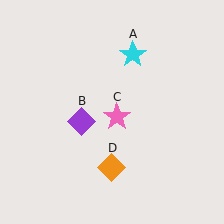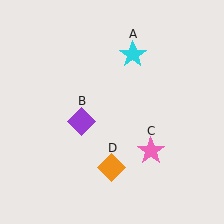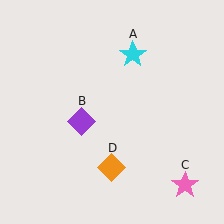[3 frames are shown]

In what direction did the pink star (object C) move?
The pink star (object C) moved down and to the right.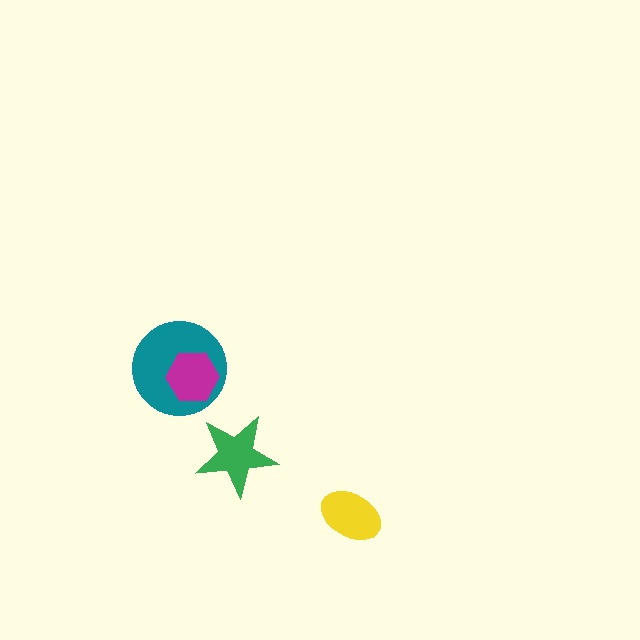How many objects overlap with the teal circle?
1 object overlaps with the teal circle.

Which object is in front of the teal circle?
The magenta hexagon is in front of the teal circle.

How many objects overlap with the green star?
0 objects overlap with the green star.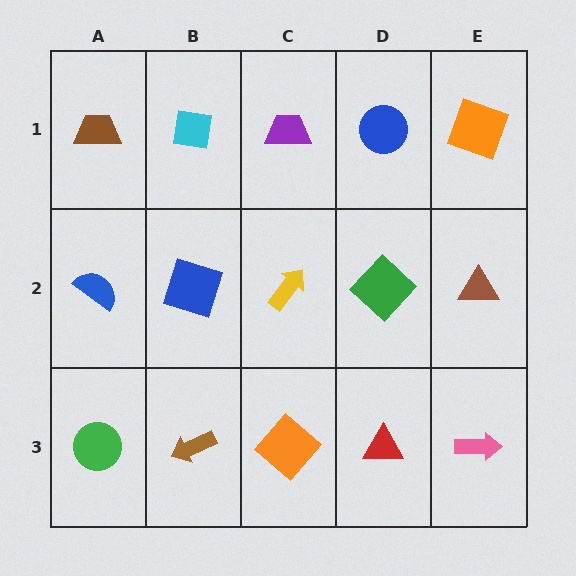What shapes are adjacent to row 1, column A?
A blue semicircle (row 2, column A), a cyan square (row 1, column B).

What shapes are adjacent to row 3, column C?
A yellow arrow (row 2, column C), a brown arrow (row 3, column B), a red triangle (row 3, column D).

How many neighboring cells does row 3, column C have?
3.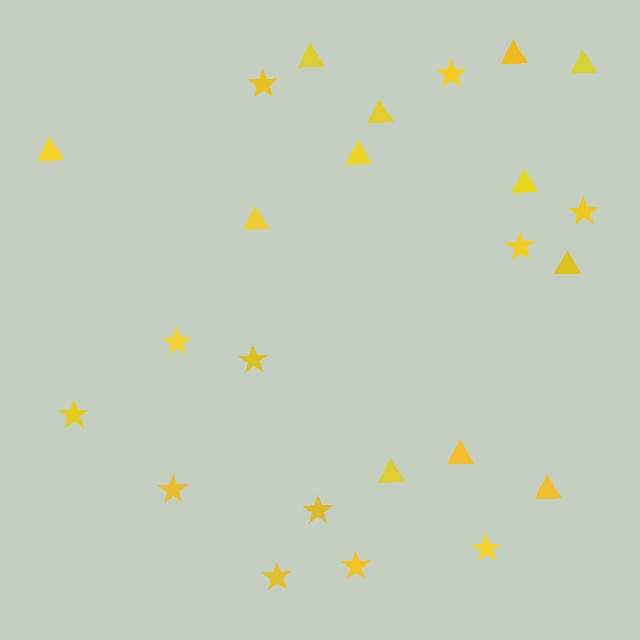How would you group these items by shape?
There are 2 groups: one group of triangles (12) and one group of stars (12).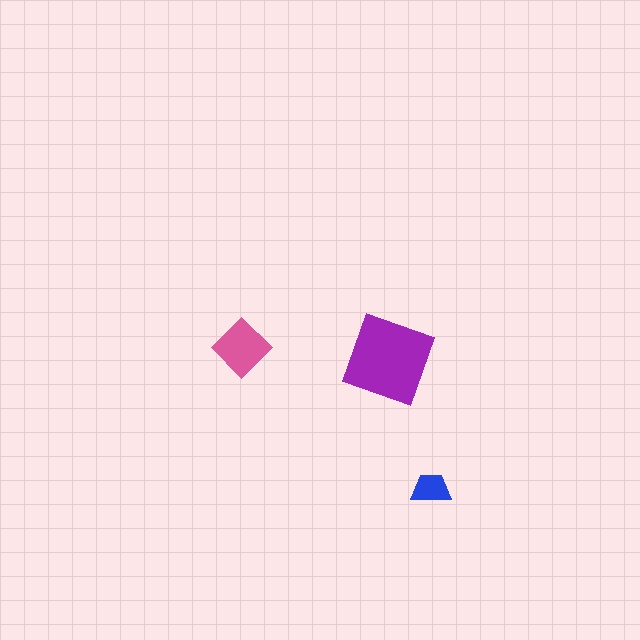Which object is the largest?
The purple square.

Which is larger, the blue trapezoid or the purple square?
The purple square.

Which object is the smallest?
The blue trapezoid.